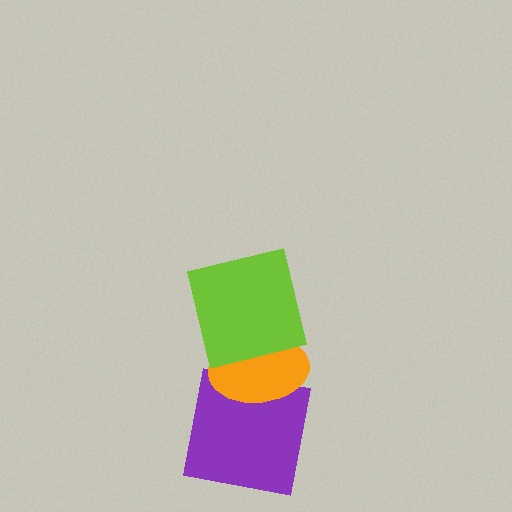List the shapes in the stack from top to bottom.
From top to bottom: the lime square, the orange ellipse, the purple square.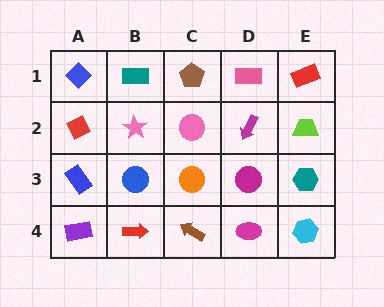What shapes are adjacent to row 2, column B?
A teal rectangle (row 1, column B), a blue circle (row 3, column B), a red diamond (row 2, column A), a pink circle (row 2, column C).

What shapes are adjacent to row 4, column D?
A magenta circle (row 3, column D), a brown arrow (row 4, column C), a cyan hexagon (row 4, column E).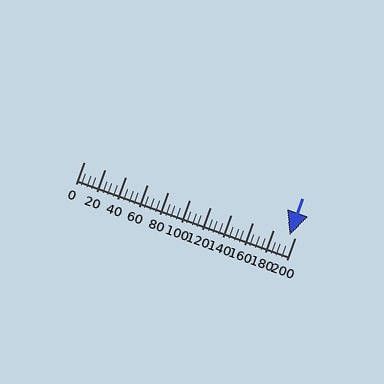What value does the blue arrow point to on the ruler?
The blue arrow points to approximately 195.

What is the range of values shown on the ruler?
The ruler shows values from 0 to 200.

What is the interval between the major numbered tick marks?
The major tick marks are spaced 20 units apart.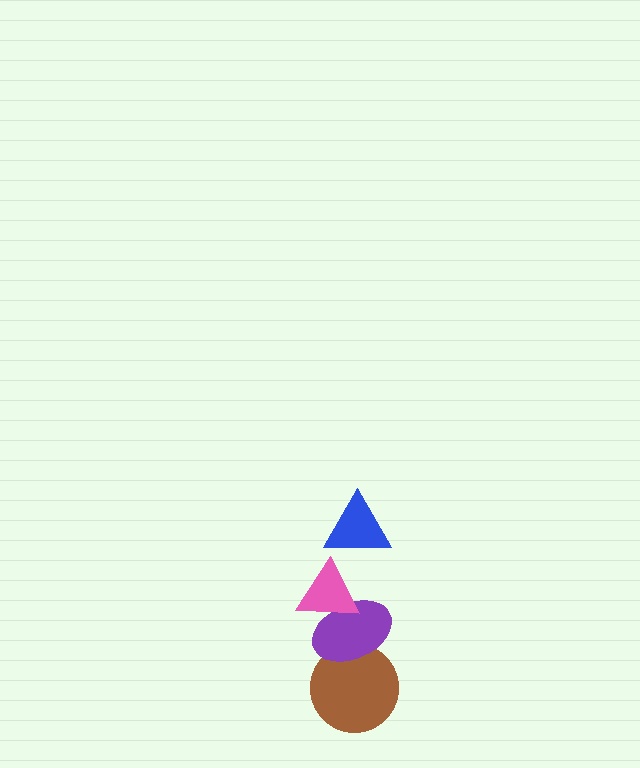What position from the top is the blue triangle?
The blue triangle is 1st from the top.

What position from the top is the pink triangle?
The pink triangle is 2nd from the top.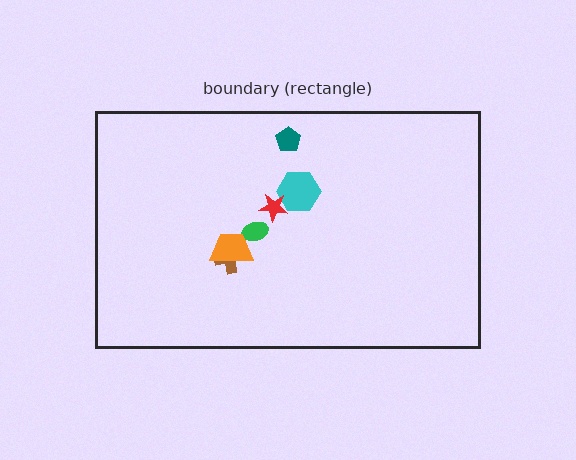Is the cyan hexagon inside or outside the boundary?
Inside.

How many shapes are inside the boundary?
6 inside, 0 outside.